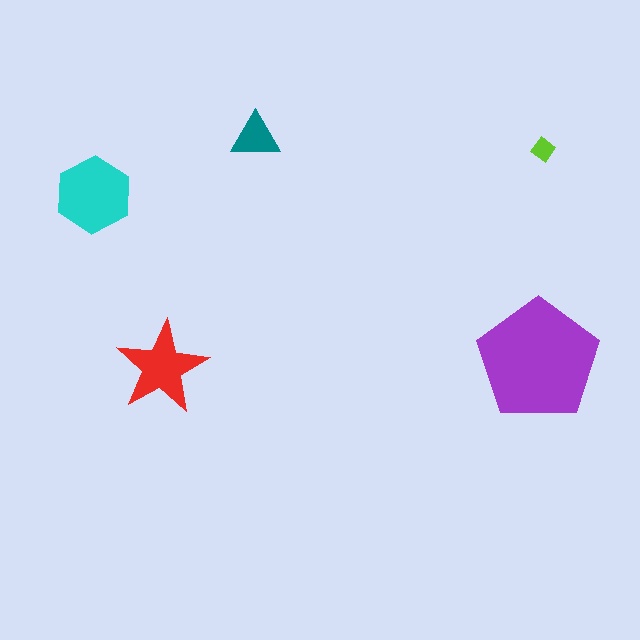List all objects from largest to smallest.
The purple pentagon, the cyan hexagon, the red star, the teal triangle, the lime diamond.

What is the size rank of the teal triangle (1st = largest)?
4th.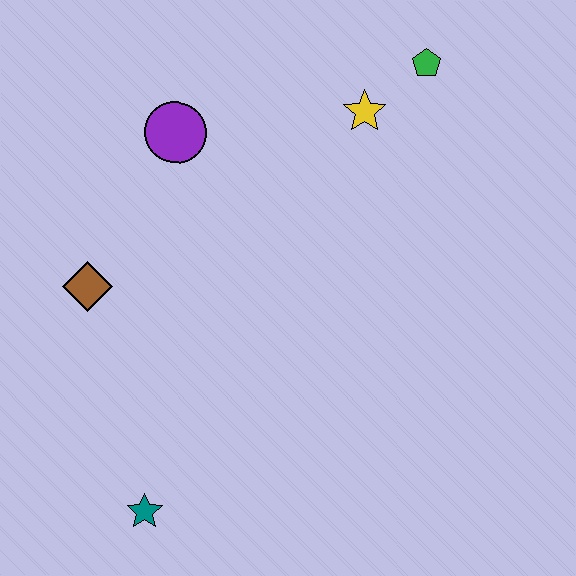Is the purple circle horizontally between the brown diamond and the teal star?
No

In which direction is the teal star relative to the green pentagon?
The teal star is below the green pentagon.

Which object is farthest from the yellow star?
The teal star is farthest from the yellow star.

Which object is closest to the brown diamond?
The purple circle is closest to the brown diamond.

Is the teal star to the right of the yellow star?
No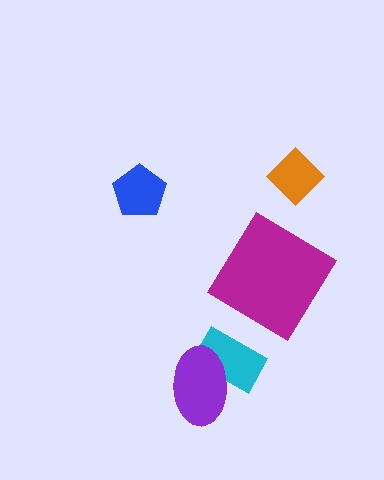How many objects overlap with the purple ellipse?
1 object overlaps with the purple ellipse.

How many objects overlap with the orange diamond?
0 objects overlap with the orange diamond.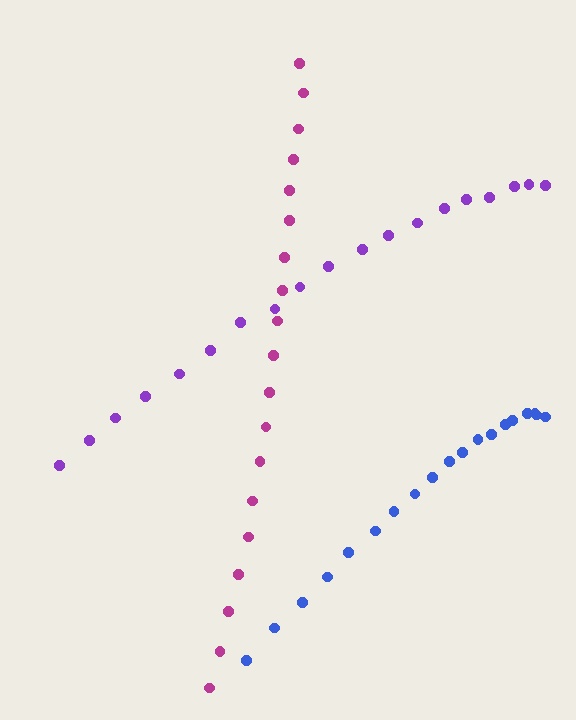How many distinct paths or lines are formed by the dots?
There are 3 distinct paths.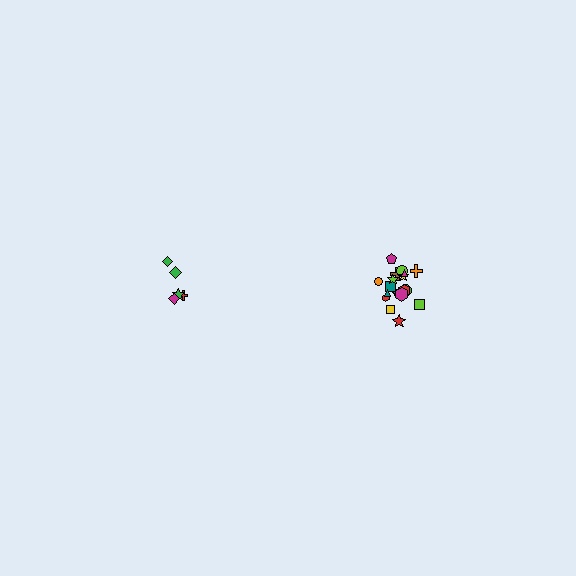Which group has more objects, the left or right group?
The right group.